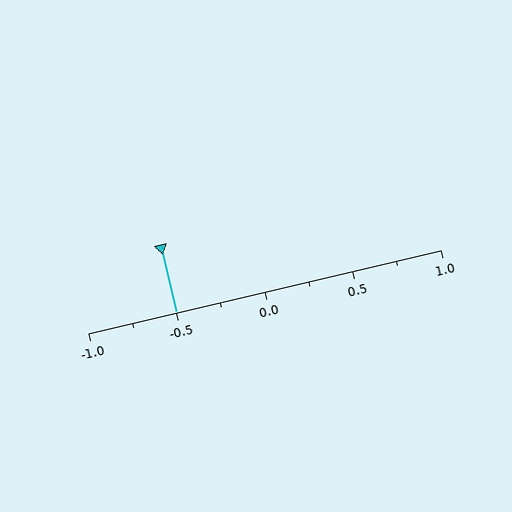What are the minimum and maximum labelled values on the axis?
The axis runs from -1.0 to 1.0.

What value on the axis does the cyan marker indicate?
The marker indicates approximately -0.5.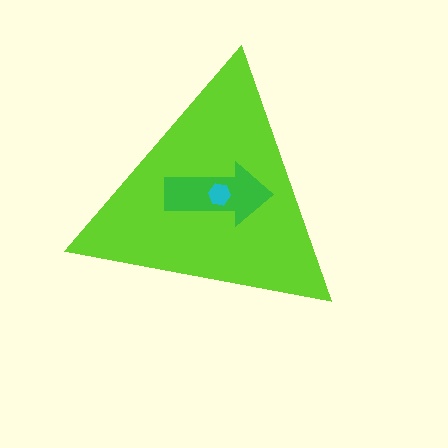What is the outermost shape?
The lime triangle.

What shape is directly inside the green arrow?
The cyan hexagon.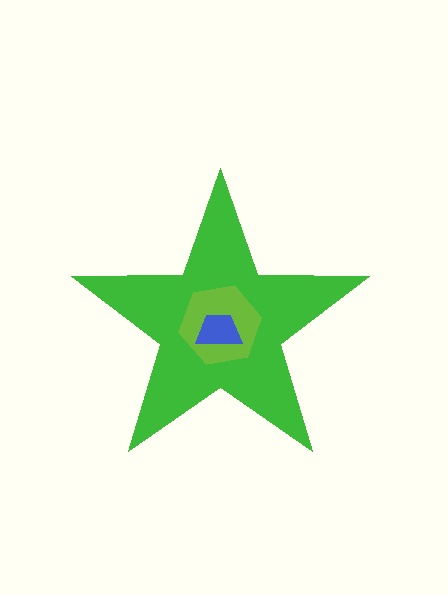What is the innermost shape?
The blue trapezoid.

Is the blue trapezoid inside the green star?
Yes.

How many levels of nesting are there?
3.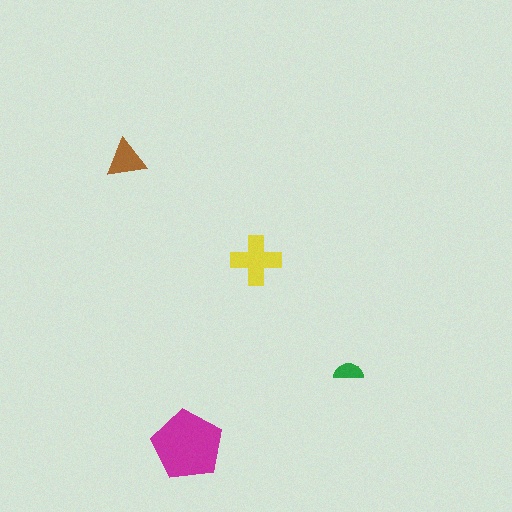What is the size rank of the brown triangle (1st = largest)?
3rd.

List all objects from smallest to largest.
The green semicircle, the brown triangle, the yellow cross, the magenta pentagon.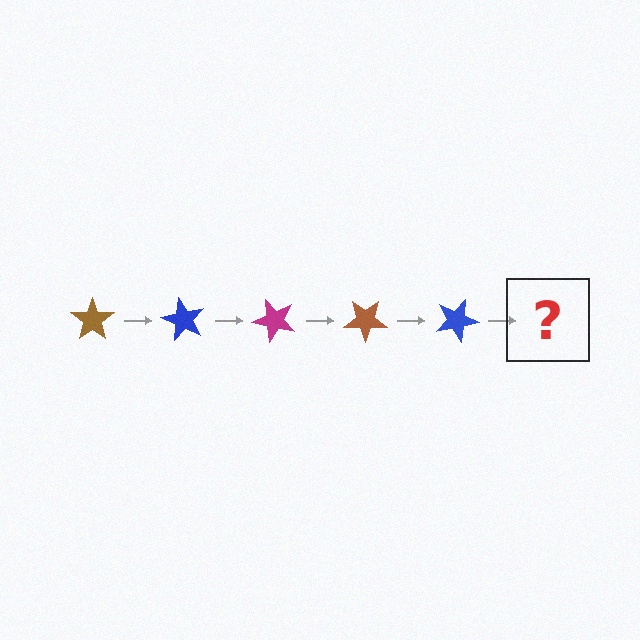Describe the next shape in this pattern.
It should be a magenta star, rotated 300 degrees from the start.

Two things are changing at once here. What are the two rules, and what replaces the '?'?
The two rules are that it rotates 60 degrees each step and the color cycles through brown, blue, and magenta. The '?' should be a magenta star, rotated 300 degrees from the start.